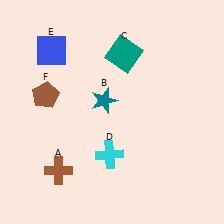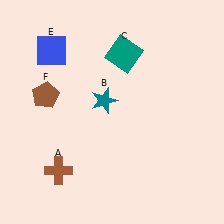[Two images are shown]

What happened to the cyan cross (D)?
The cyan cross (D) was removed in Image 2. It was in the bottom-left area of Image 1.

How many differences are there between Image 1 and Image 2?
There is 1 difference between the two images.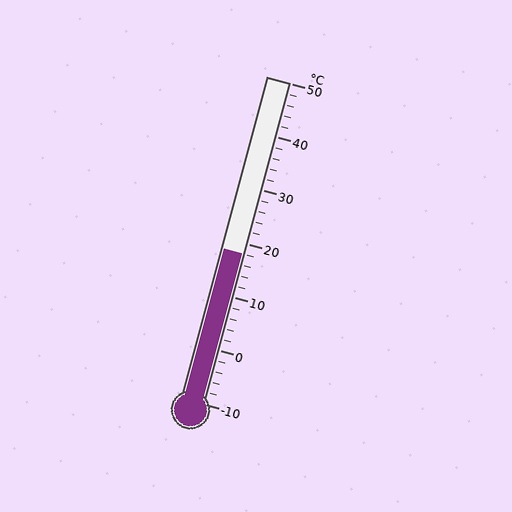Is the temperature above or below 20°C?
The temperature is below 20°C.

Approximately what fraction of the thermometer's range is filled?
The thermometer is filled to approximately 45% of its range.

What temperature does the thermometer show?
The thermometer shows approximately 18°C.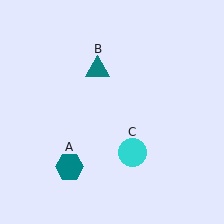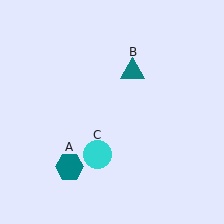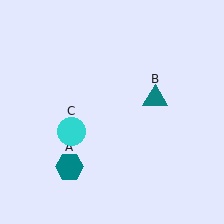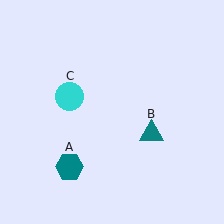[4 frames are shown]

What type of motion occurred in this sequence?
The teal triangle (object B), cyan circle (object C) rotated clockwise around the center of the scene.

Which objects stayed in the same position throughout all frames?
Teal hexagon (object A) remained stationary.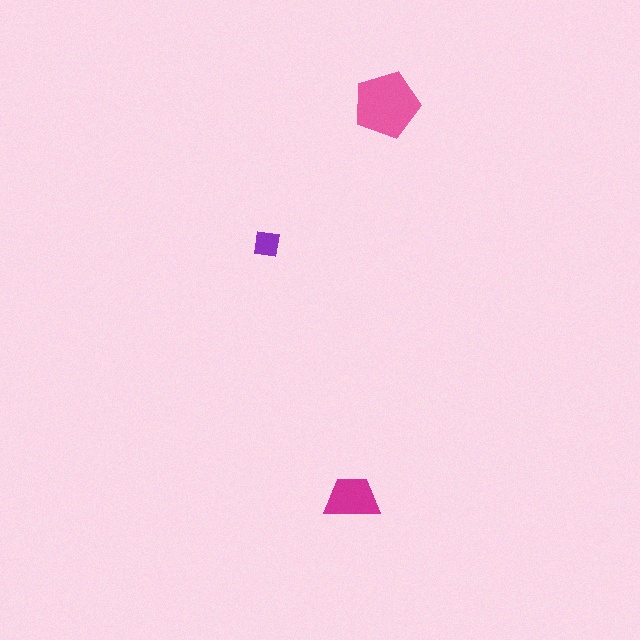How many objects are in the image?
There are 3 objects in the image.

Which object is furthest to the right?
The pink pentagon is rightmost.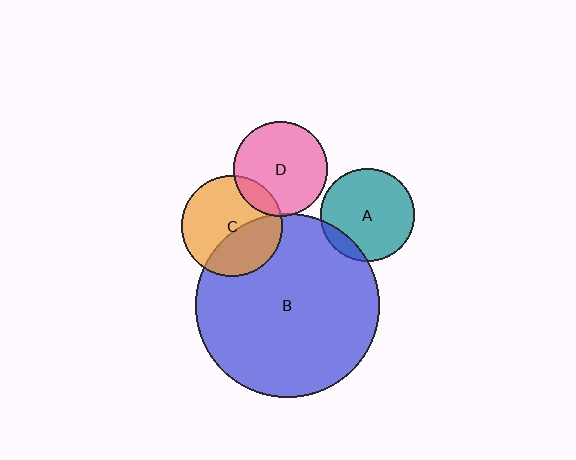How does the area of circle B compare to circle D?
Approximately 3.8 times.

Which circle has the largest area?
Circle B (blue).